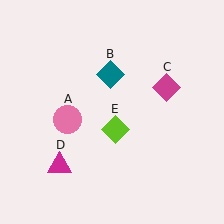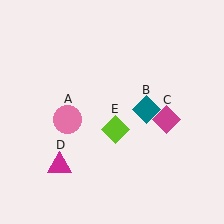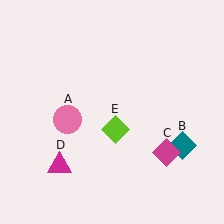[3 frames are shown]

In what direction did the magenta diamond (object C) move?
The magenta diamond (object C) moved down.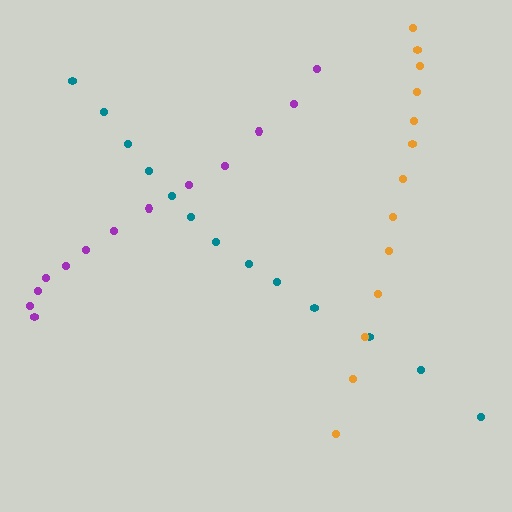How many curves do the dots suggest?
There are 3 distinct paths.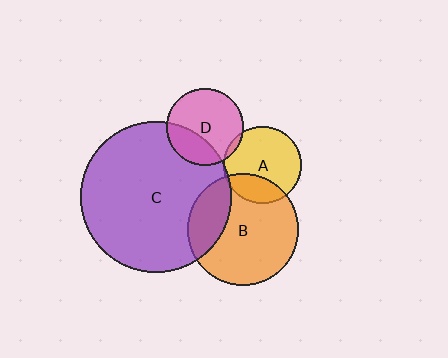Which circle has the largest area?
Circle C (purple).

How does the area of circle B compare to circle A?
Approximately 2.1 times.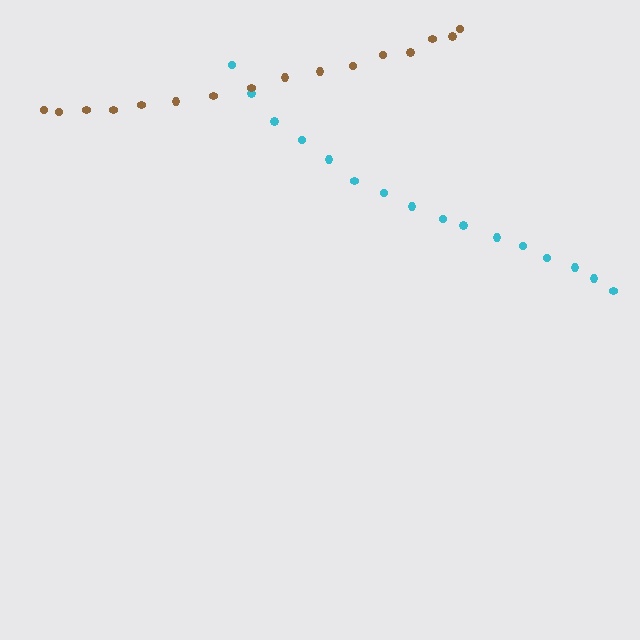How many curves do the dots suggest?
There are 2 distinct paths.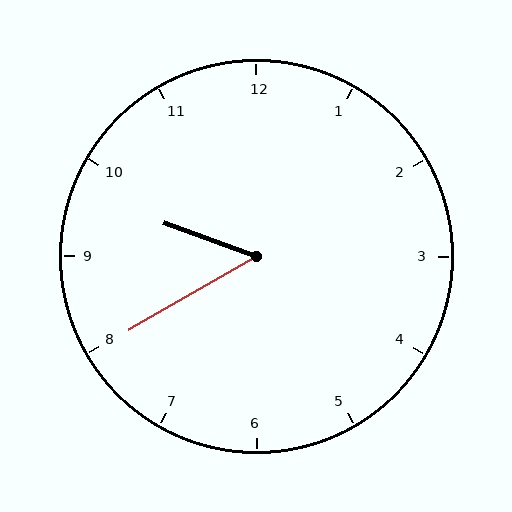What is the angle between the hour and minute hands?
Approximately 50 degrees.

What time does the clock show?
9:40.